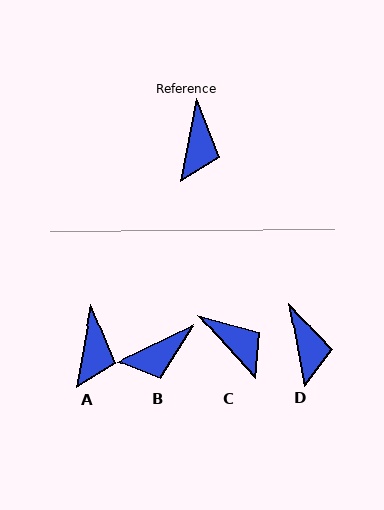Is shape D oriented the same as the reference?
No, it is off by about 21 degrees.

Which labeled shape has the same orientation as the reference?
A.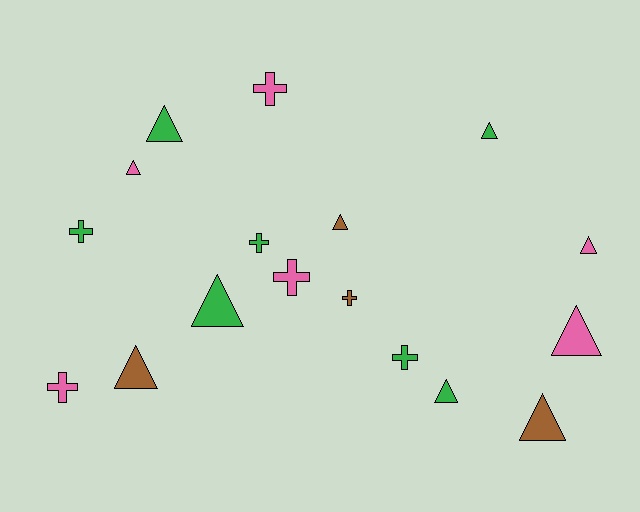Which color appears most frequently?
Green, with 7 objects.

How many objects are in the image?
There are 17 objects.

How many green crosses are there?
There are 3 green crosses.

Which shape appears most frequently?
Triangle, with 10 objects.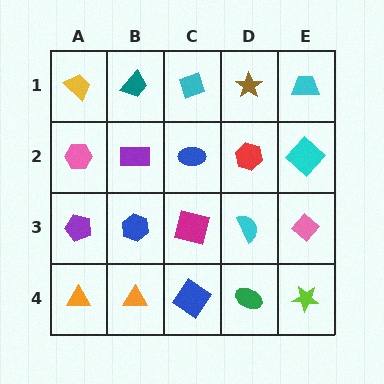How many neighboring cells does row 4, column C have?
3.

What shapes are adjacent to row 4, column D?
A cyan semicircle (row 3, column D), a blue diamond (row 4, column C), a lime star (row 4, column E).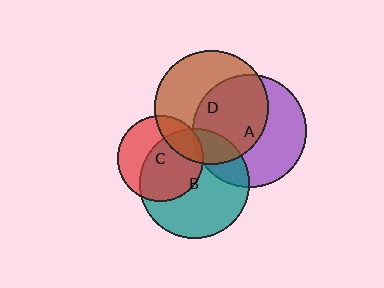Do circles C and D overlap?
Yes.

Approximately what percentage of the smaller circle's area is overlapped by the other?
Approximately 20%.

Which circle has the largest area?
Circle D (brown).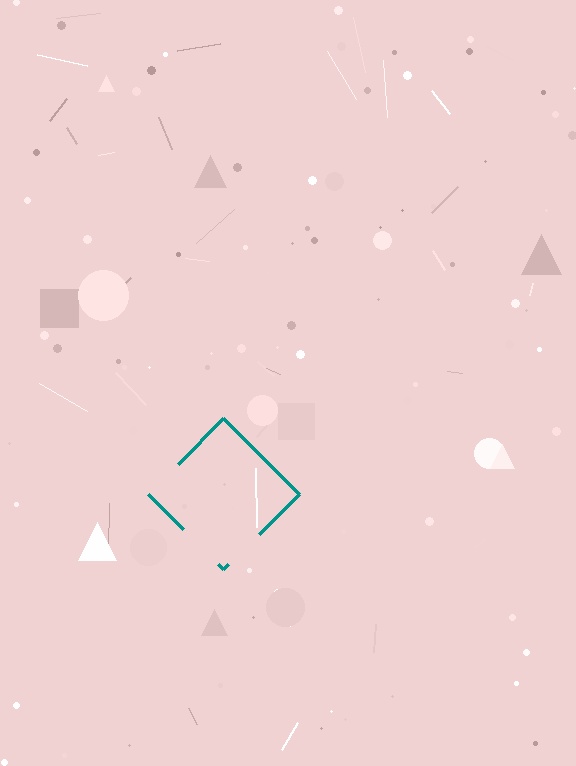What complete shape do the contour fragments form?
The contour fragments form a diamond.